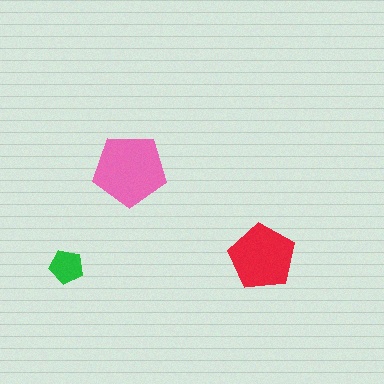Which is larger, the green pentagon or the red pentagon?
The red one.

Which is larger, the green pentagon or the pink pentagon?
The pink one.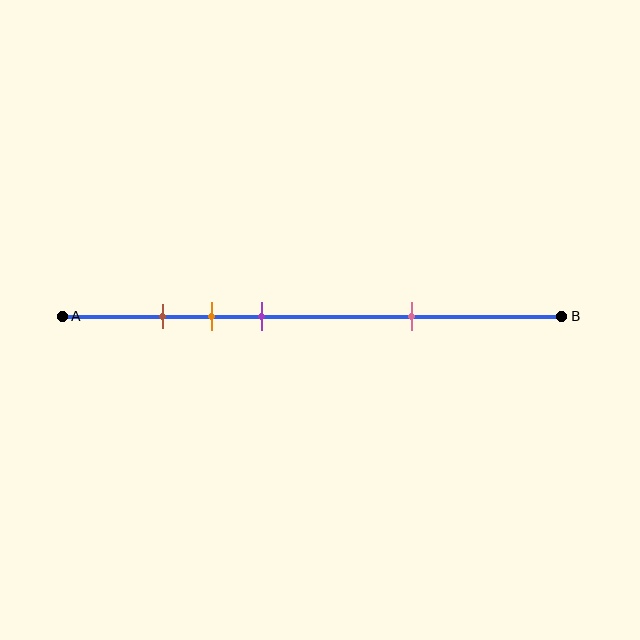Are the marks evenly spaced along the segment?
No, the marks are not evenly spaced.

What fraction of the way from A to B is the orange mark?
The orange mark is approximately 30% (0.3) of the way from A to B.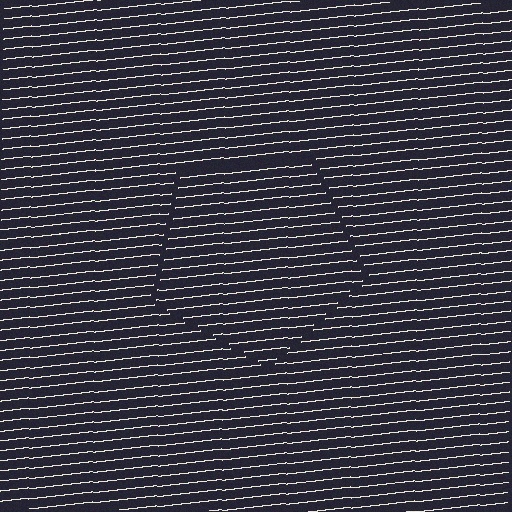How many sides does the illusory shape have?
5 sides — the line-ends trace a pentagon.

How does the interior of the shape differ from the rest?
The interior of the shape contains the same grating, shifted by half a period — the contour is defined by the phase discontinuity where line-ends from the inner and outer gratings abut.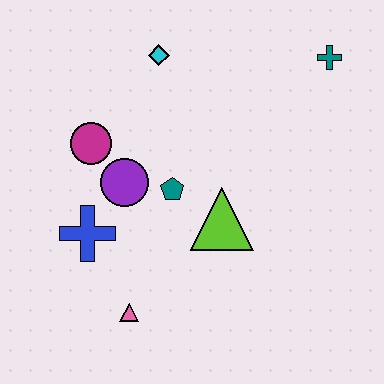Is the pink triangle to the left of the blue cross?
No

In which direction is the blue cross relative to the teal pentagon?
The blue cross is to the left of the teal pentagon.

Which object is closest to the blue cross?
The purple circle is closest to the blue cross.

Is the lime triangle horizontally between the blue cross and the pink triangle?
No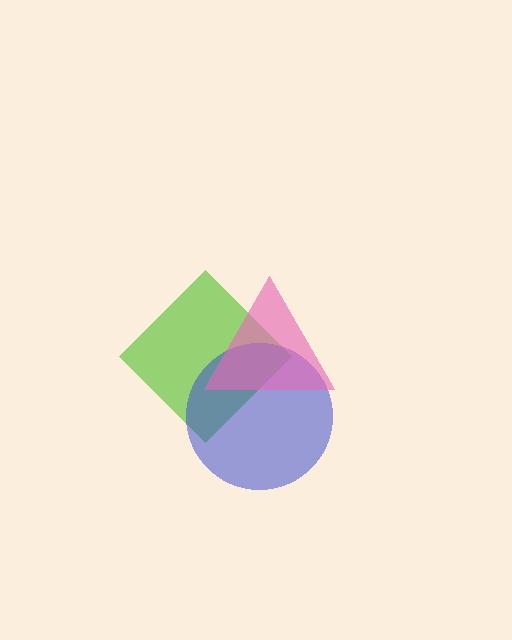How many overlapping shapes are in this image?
There are 3 overlapping shapes in the image.